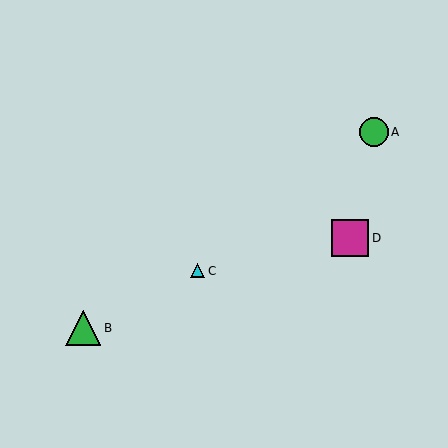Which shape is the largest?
The magenta square (labeled D) is the largest.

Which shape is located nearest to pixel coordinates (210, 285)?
The cyan triangle (labeled C) at (197, 271) is nearest to that location.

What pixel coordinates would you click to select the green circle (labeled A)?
Click at (374, 132) to select the green circle A.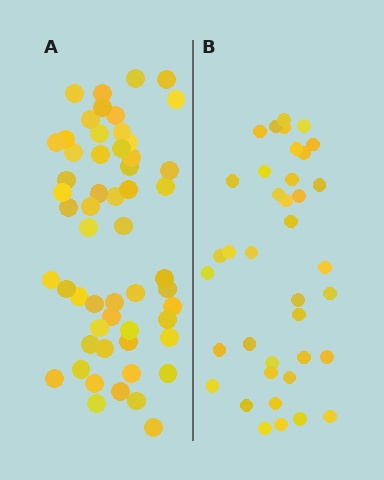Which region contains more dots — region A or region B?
Region A (the left region) has more dots.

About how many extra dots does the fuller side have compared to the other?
Region A has approximately 15 more dots than region B.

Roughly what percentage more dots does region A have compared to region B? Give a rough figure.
About 45% more.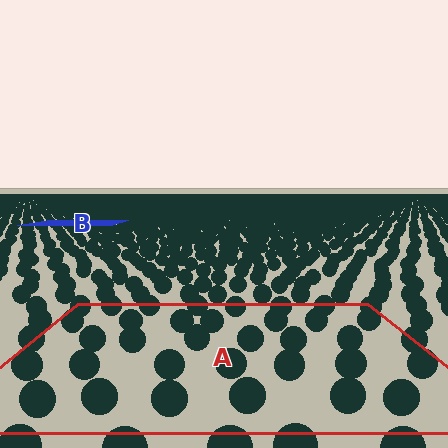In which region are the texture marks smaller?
The texture marks are smaller in region B, because it is farther away.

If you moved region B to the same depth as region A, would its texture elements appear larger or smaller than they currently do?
They would appear larger. At a closer depth, the same texture elements are projected at a bigger on-screen size.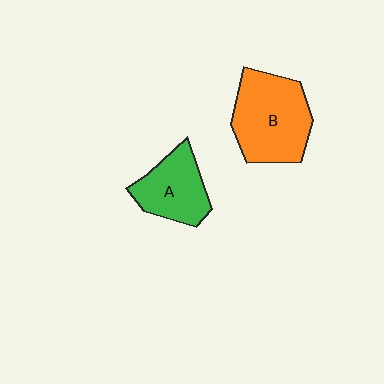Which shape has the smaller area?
Shape A (green).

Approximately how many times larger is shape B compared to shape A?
Approximately 1.5 times.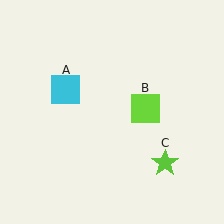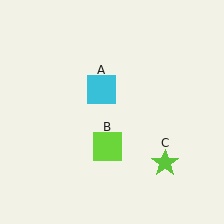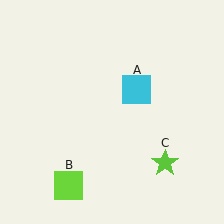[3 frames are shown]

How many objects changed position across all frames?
2 objects changed position: cyan square (object A), lime square (object B).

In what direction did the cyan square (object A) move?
The cyan square (object A) moved right.